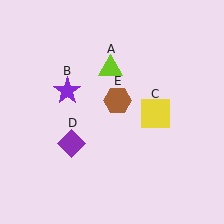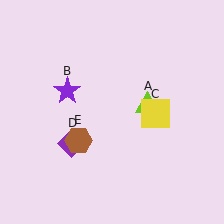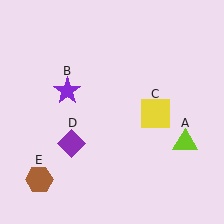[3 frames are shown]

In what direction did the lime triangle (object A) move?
The lime triangle (object A) moved down and to the right.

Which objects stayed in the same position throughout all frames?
Purple star (object B) and yellow square (object C) and purple diamond (object D) remained stationary.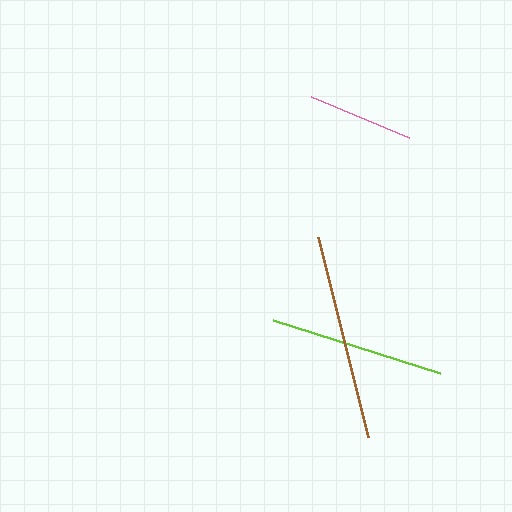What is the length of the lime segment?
The lime segment is approximately 175 pixels long.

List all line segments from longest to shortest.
From longest to shortest: brown, lime, pink.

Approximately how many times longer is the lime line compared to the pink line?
The lime line is approximately 1.6 times the length of the pink line.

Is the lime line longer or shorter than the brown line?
The brown line is longer than the lime line.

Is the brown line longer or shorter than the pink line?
The brown line is longer than the pink line.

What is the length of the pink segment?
The pink segment is approximately 107 pixels long.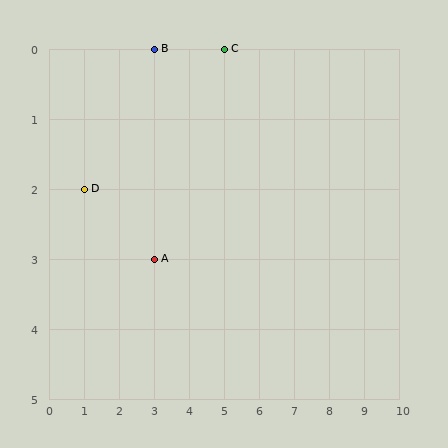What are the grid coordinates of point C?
Point C is at grid coordinates (5, 0).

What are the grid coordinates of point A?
Point A is at grid coordinates (3, 3).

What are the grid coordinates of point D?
Point D is at grid coordinates (1, 2).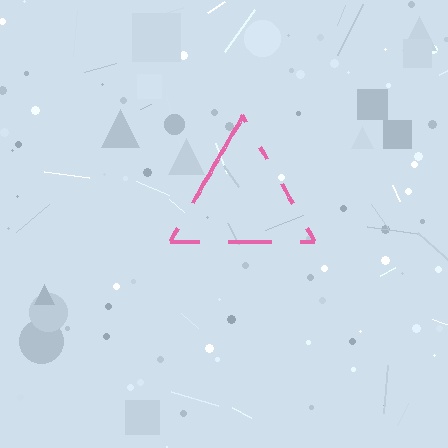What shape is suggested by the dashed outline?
The dashed outline suggests a triangle.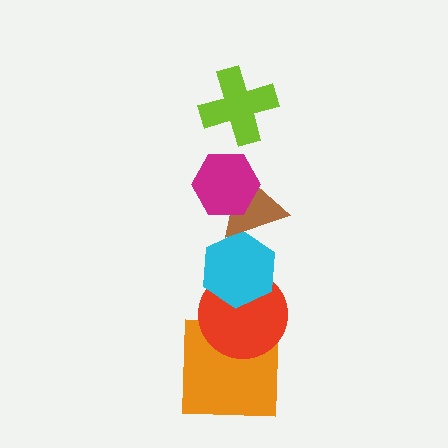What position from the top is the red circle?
The red circle is 5th from the top.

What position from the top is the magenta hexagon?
The magenta hexagon is 2nd from the top.